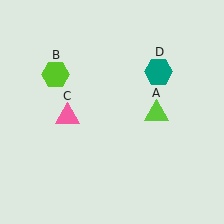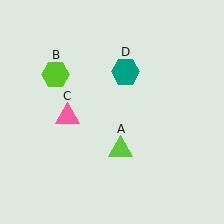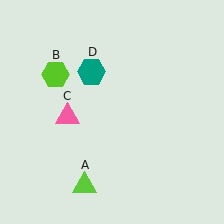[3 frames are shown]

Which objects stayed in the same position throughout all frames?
Lime hexagon (object B) and pink triangle (object C) remained stationary.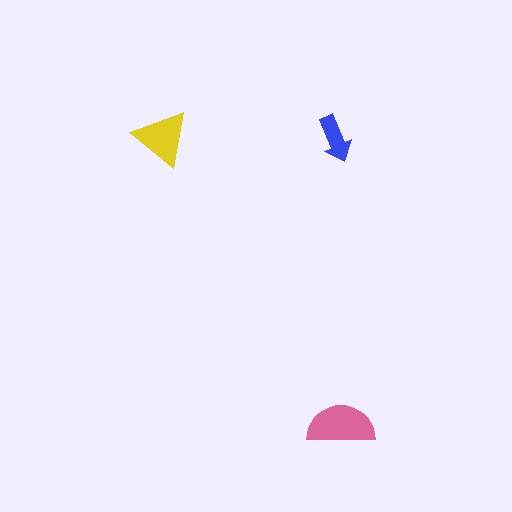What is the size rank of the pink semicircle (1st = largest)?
1st.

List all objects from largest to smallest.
The pink semicircle, the yellow triangle, the blue arrow.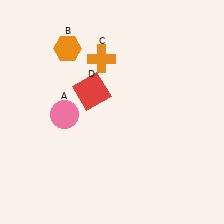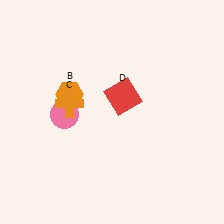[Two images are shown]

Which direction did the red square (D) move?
The red square (D) moved right.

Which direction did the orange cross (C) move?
The orange cross (C) moved down.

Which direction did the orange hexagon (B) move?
The orange hexagon (B) moved down.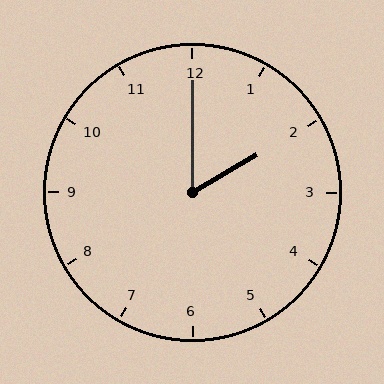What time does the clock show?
2:00.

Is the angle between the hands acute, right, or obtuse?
It is acute.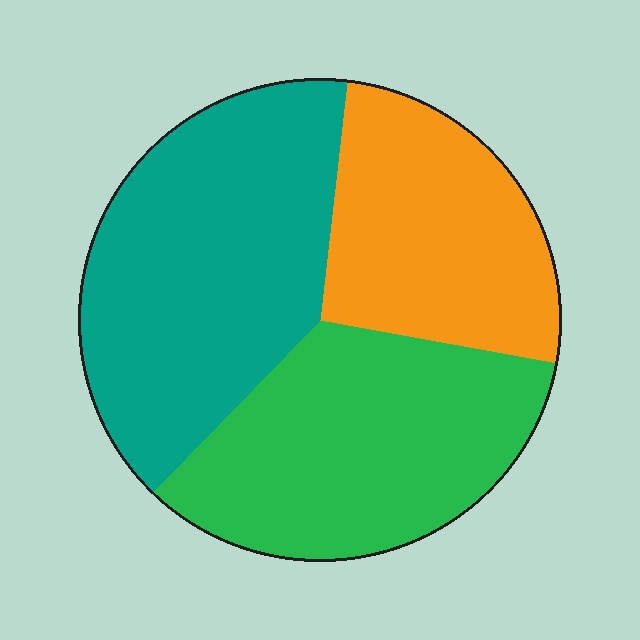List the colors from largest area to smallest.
From largest to smallest: teal, green, orange.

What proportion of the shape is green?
Green covers 34% of the shape.